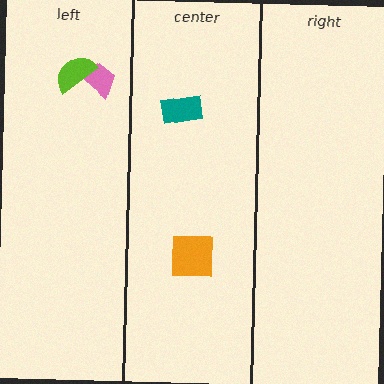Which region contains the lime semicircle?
The left region.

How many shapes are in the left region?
2.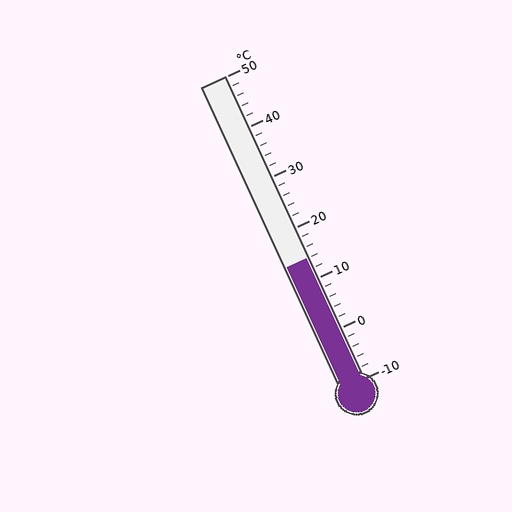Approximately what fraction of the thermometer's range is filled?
The thermometer is filled to approximately 40% of its range.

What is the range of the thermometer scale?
The thermometer scale ranges from -10°C to 50°C.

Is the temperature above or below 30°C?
The temperature is below 30°C.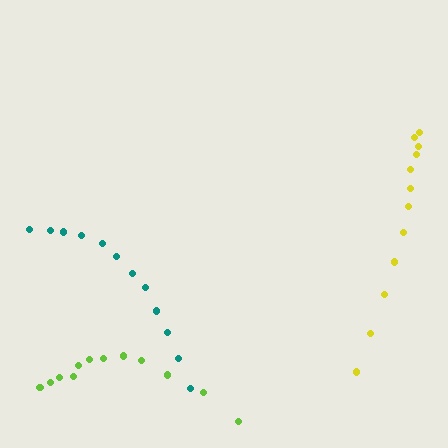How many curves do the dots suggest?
There are 3 distinct paths.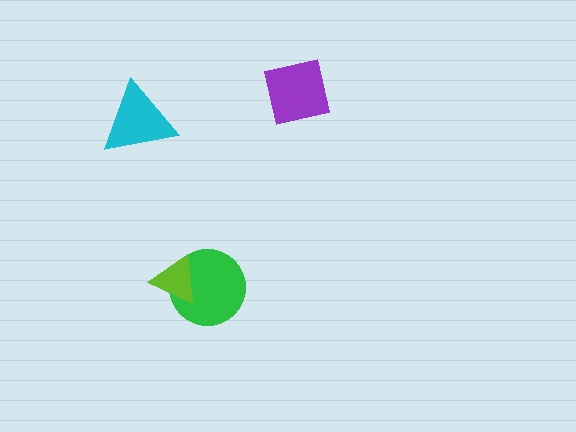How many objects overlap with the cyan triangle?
0 objects overlap with the cyan triangle.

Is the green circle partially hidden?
Yes, it is partially covered by another shape.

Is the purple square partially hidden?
No, no other shape covers it.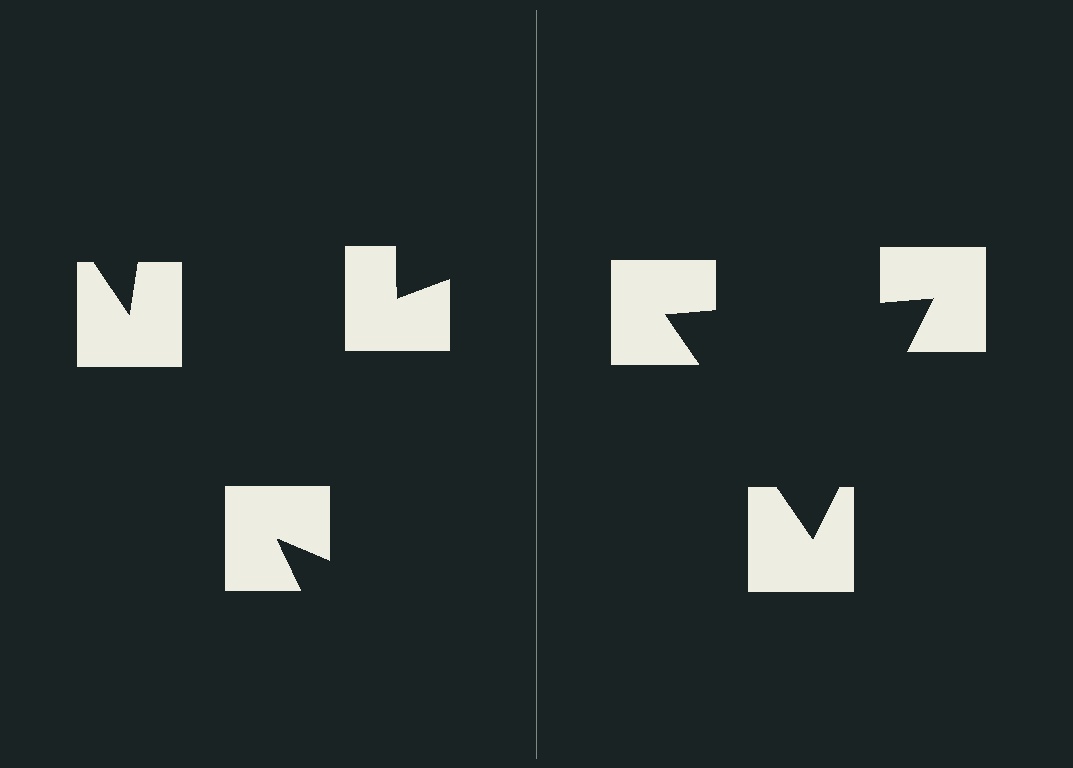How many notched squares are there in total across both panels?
6 — 3 on each side.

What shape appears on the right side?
An illusory triangle.